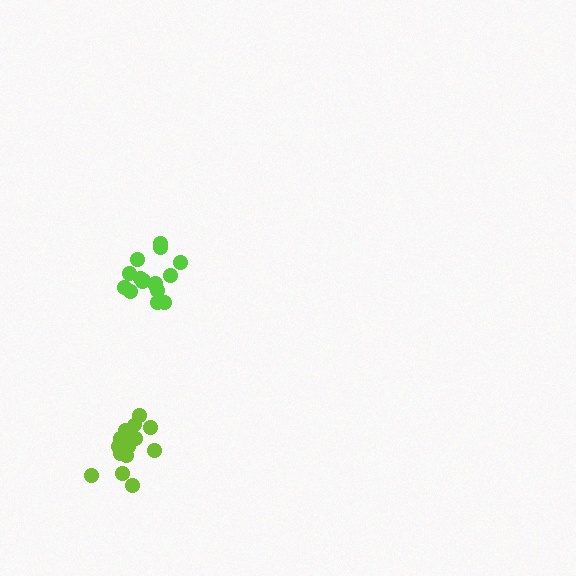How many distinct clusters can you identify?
There are 2 distinct clusters.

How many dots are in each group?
Group 1: 16 dots, Group 2: 16 dots (32 total).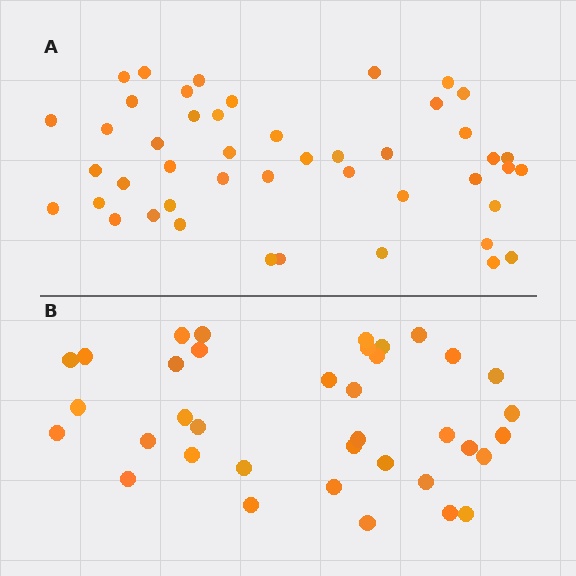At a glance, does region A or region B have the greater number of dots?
Region A (the top region) has more dots.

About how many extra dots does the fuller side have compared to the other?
Region A has roughly 8 or so more dots than region B.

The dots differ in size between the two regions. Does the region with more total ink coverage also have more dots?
No. Region B has more total ink coverage because its dots are larger, but region A actually contains more individual dots. Total area can be misleading — the number of items is what matters here.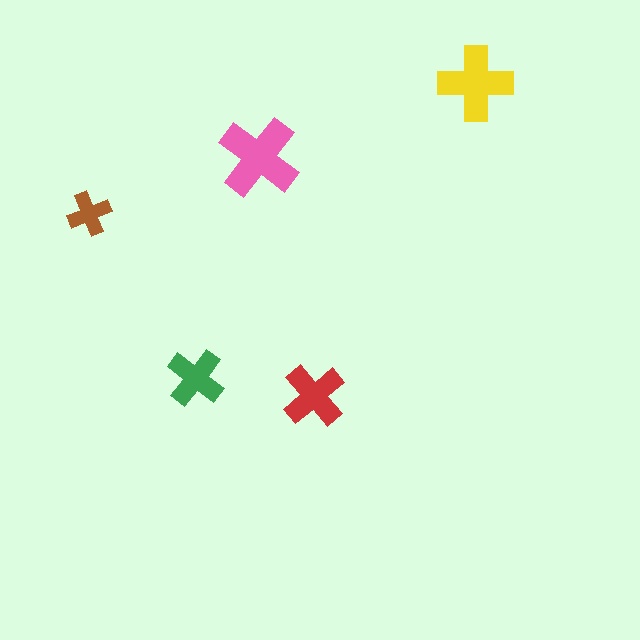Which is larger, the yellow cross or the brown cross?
The yellow one.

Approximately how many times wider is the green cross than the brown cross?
About 1.5 times wider.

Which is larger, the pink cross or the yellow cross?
The pink one.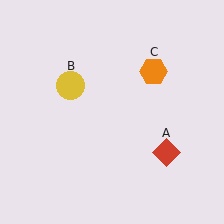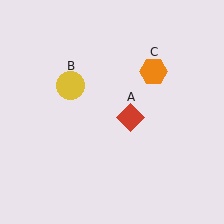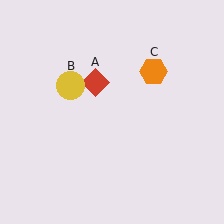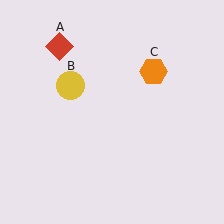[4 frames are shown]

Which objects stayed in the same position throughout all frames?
Yellow circle (object B) and orange hexagon (object C) remained stationary.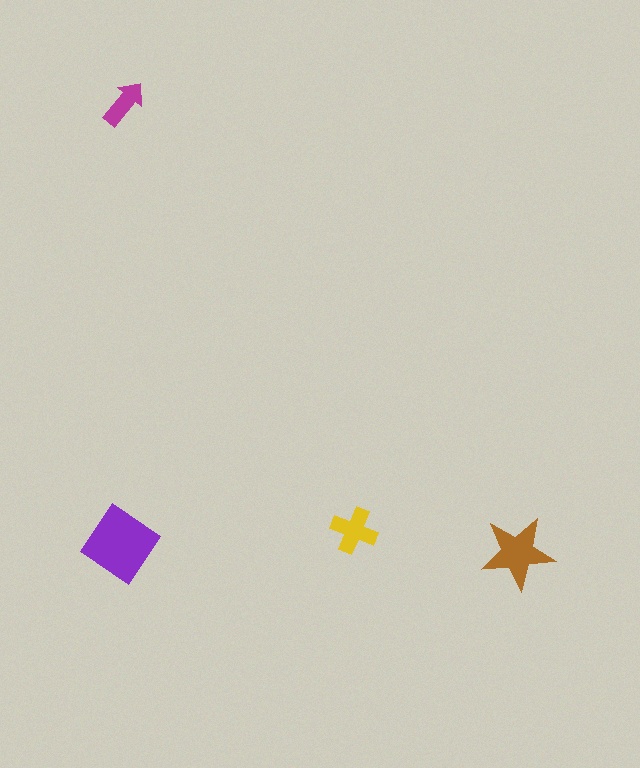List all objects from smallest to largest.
The magenta arrow, the yellow cross, the brown star, the purple diamond.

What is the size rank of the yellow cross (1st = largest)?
3rd.